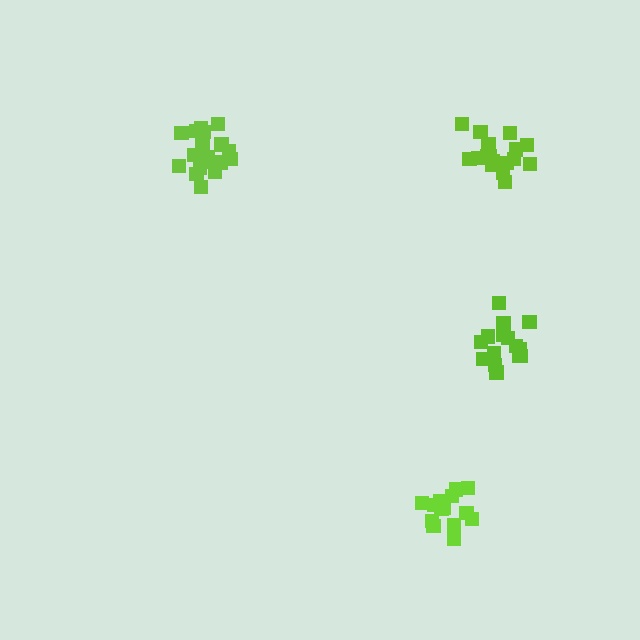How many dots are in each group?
Group 1: 14 dots, Group 2: 15 dots, Group 3: 18 dots, Group 4: 17 dots (64 total).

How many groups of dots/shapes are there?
There are 4 groups.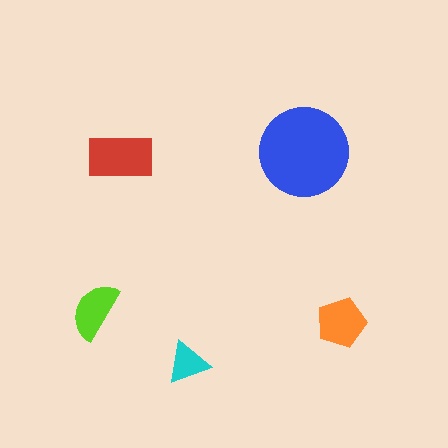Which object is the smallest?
The cyan triangle.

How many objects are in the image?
There are 5 objects in the image.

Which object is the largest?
The blue circle.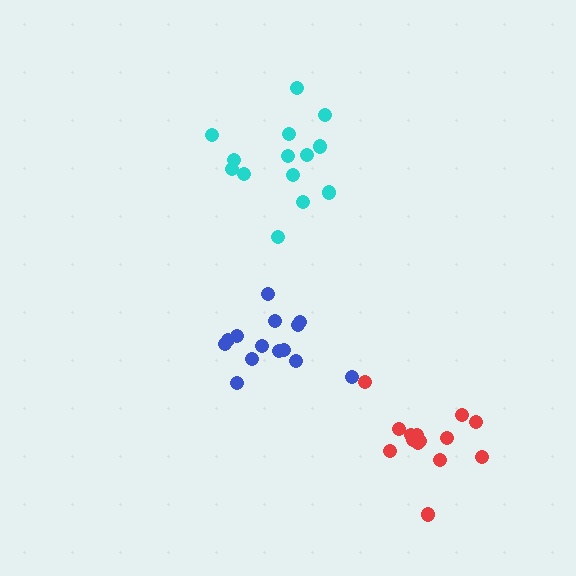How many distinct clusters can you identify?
There are 3 distinct clusters.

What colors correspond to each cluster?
The clusters are colored: cyan, blue, red.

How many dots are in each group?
Group 1: 14 dots, Group 2: 14 dots, Group 3: 14 dots (42 total).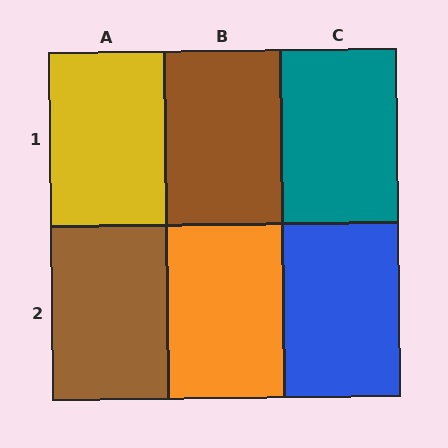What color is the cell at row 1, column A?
Yellow.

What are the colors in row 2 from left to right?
Brown, orange, blue.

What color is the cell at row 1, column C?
Teal.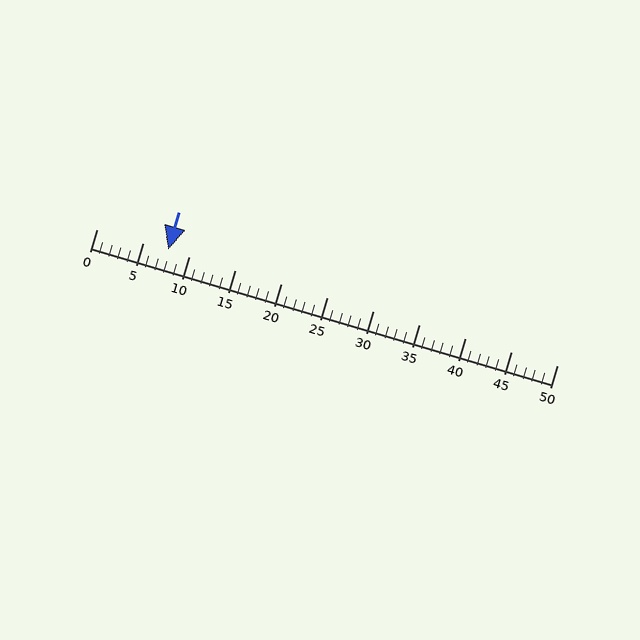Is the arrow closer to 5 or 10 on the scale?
The arrow is closer to 10.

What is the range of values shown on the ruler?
The ruler shows values from 0 to 50.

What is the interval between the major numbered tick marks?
The major tick marks are spaced 5 units apart.